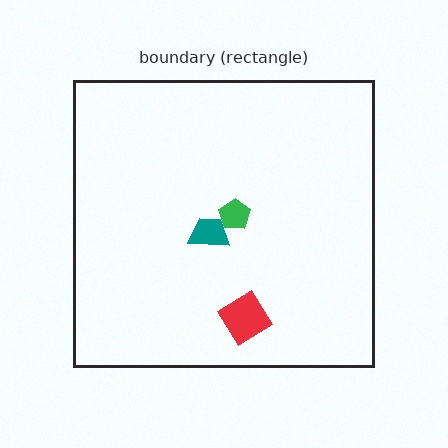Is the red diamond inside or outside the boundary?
Inside.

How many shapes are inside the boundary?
3 inside, 0 outside.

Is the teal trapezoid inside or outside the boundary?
Inside.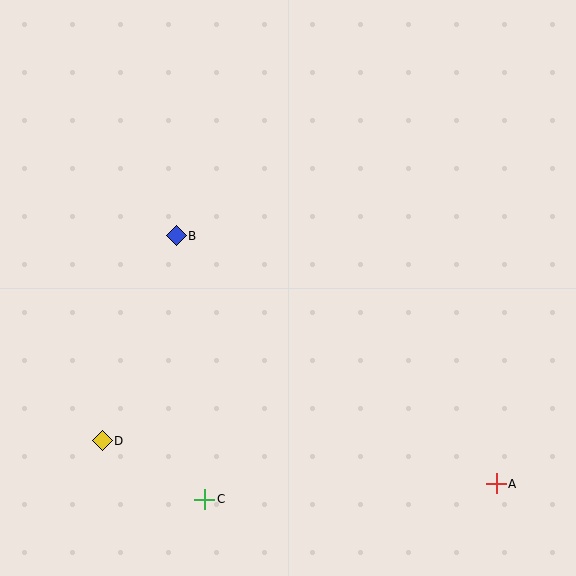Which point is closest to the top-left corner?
Point B is closest to the top-left corner.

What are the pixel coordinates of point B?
Point B is at (176, 236).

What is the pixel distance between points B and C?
The distance between B and C is 265 pixels.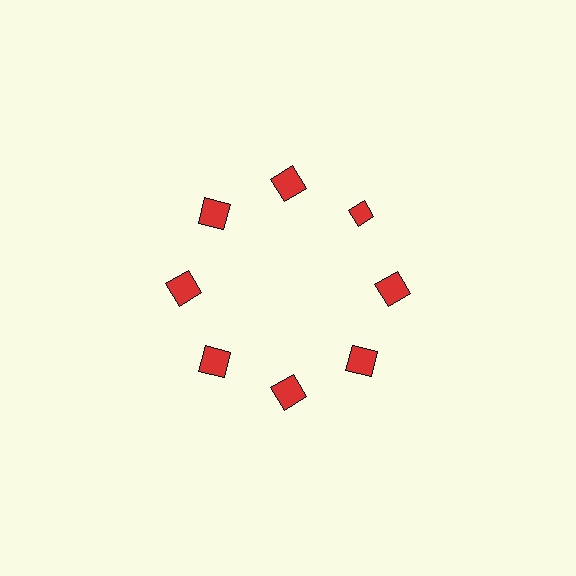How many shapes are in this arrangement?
There are 8 shapes arranged in a ring pattern.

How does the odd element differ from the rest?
It has a different shape: diamond instead of square.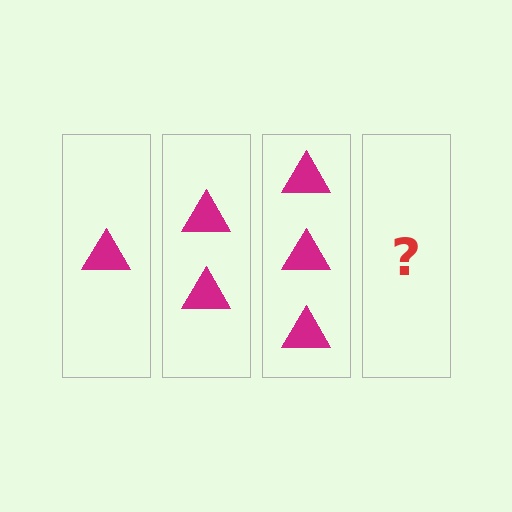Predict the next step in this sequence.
The next step is 4 triangles.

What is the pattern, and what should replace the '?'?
The pattern is that each step adds one more triangle. The '?' should be 4 triangles.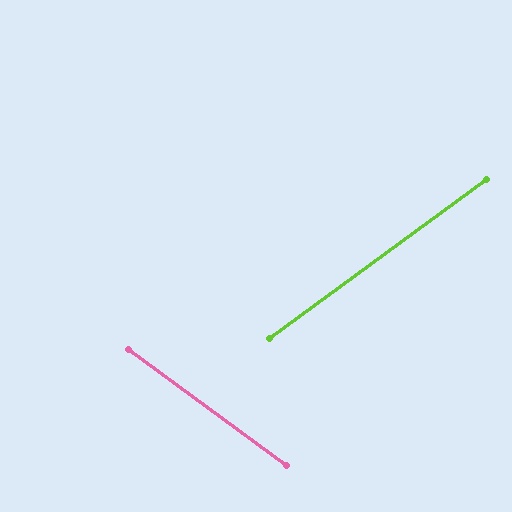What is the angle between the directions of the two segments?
Approximately 72 degrees.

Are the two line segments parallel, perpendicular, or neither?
Neither parallel nor perpendicular — they differ by about 72°.